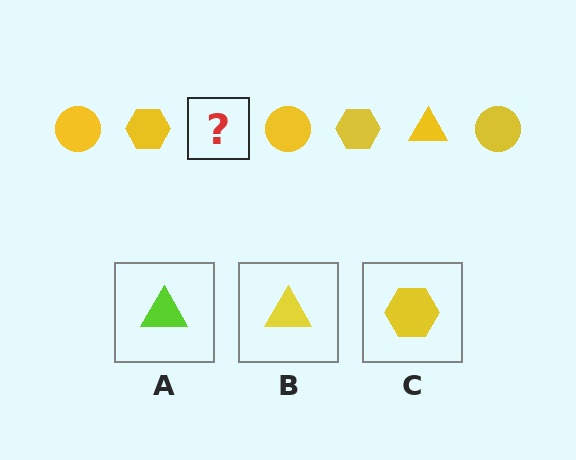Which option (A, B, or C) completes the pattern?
B.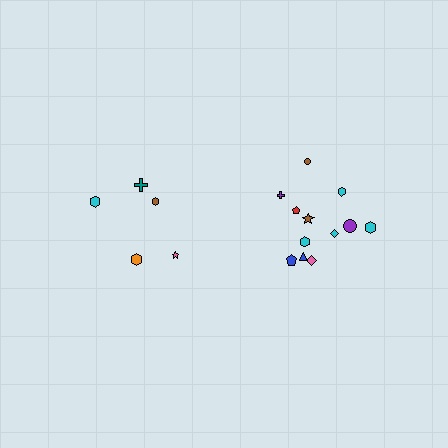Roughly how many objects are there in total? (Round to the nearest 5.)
Roughly 15 objects in total.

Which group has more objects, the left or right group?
The right group.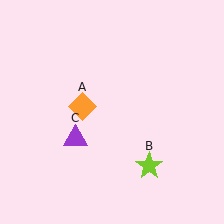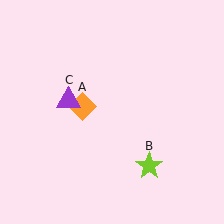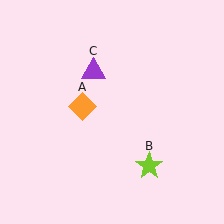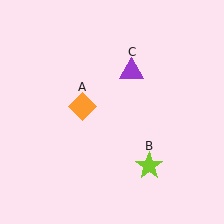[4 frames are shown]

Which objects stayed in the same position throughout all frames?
Orange diamond (object A) and lime star (object B) remained stationary.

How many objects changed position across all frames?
1 object changed position: purple triangle (object C).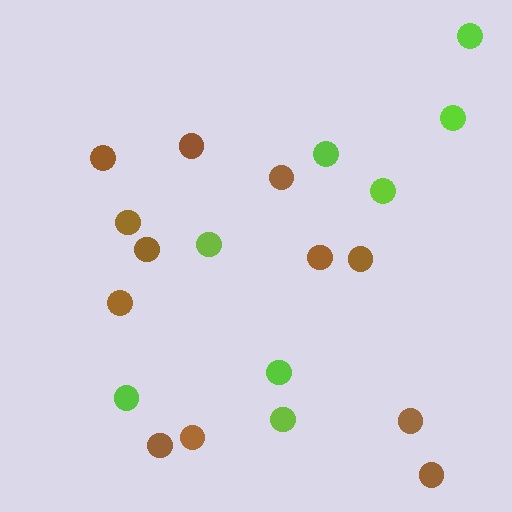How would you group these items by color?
There are 2 groups: one group of brown circles (12) and one group of lime circles (8).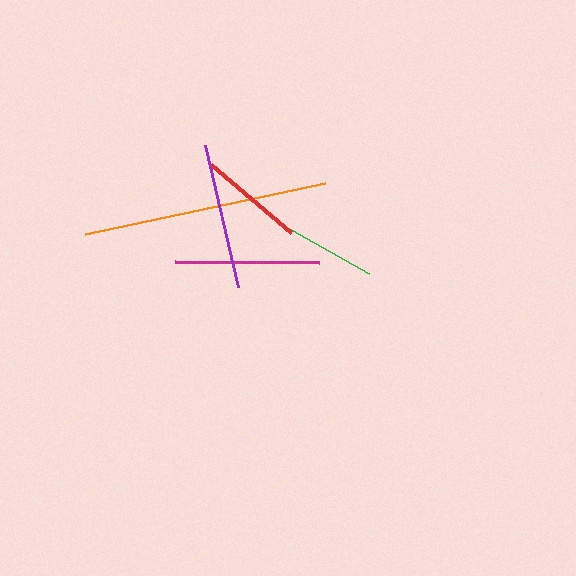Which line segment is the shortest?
The red line is the shortest at approximately 105 pixels.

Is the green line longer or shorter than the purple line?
The purple line is longer than the green line.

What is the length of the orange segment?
The orange segment is approximately 245 pixels long.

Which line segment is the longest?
The orange line is the longest at approximately 245 pixels.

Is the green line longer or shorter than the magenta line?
The magenta line is longer than the green line.